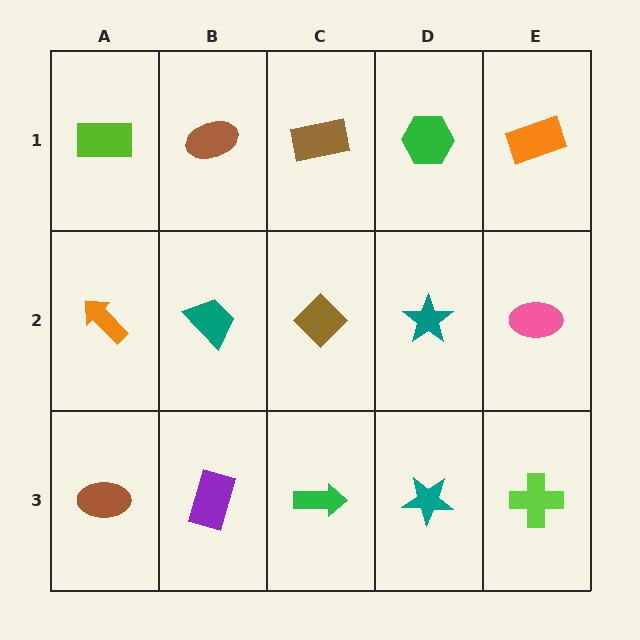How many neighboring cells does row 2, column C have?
4.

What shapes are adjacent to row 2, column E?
An orange rectangle (row 1, column E), a lime cross (row 3, column E), a teal star (row 2, column D).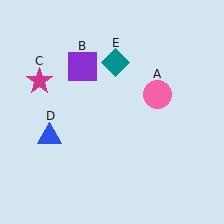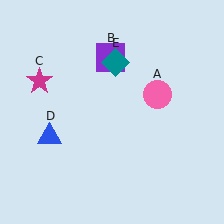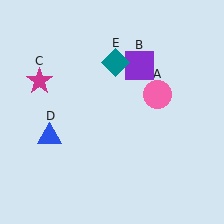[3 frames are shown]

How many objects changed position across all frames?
1 object changed position: purple square (object B).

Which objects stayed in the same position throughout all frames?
Pink circle (object A) and magenta star (object C) and blue triangle (object D) and teal diamond (object E) remained stationary.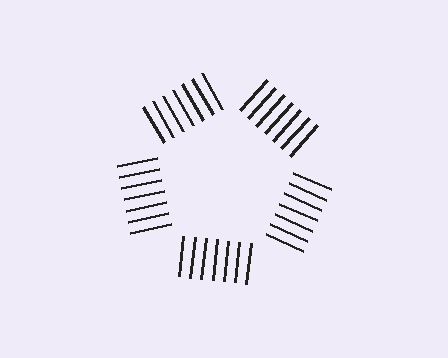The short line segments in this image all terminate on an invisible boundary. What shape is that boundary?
An illusory pentagon — the line segments terminate on its edges but no continuous stroke is drawn.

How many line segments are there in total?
35 — 7 along each of the 5 edges.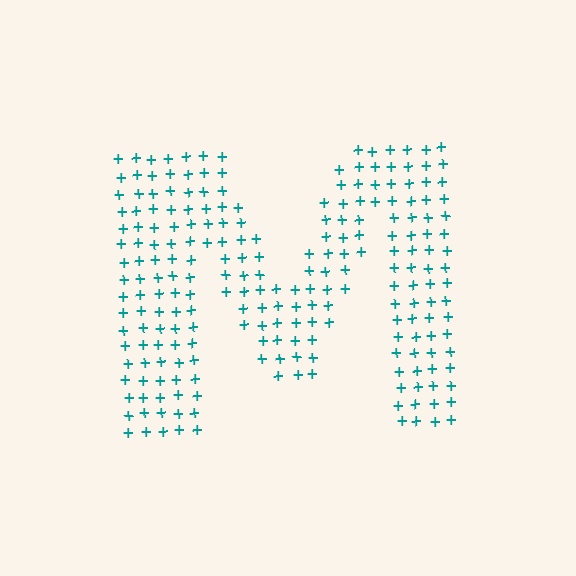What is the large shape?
The large shape is the letter M.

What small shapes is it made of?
It is made of small plus signs.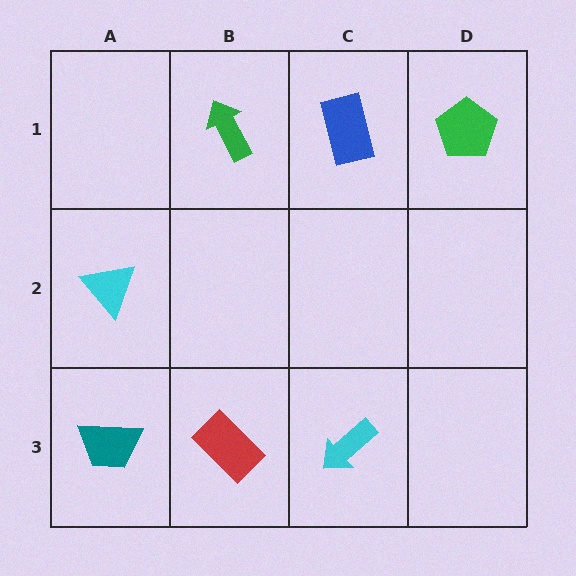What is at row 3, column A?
A teal trapezoid.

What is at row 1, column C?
A blue rectangle.